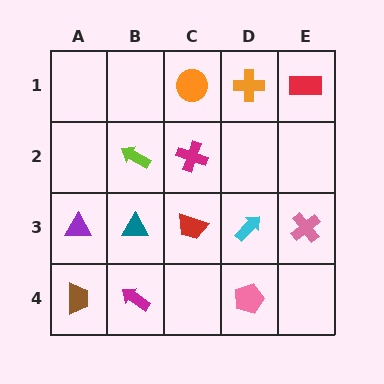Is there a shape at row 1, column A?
No, that cell is empty.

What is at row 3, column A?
A purple triangle.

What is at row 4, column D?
A pink pentagon.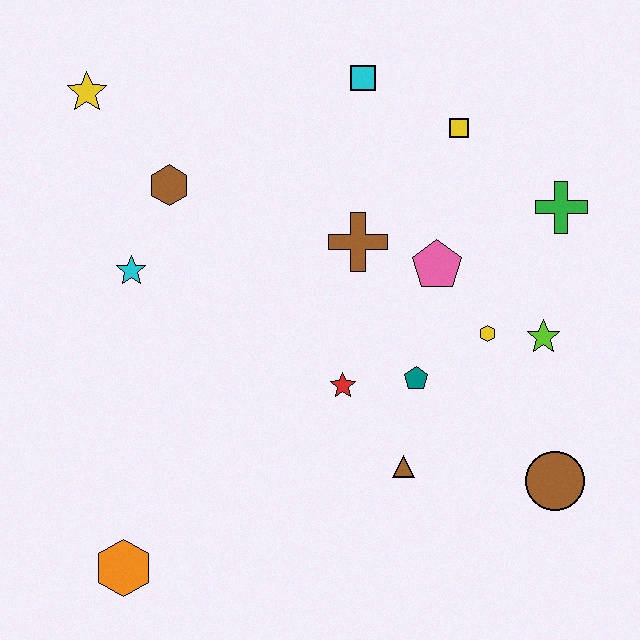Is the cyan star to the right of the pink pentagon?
No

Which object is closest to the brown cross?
The pink pentagon is closest to the brown cross.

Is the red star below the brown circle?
No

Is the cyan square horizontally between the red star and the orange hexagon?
No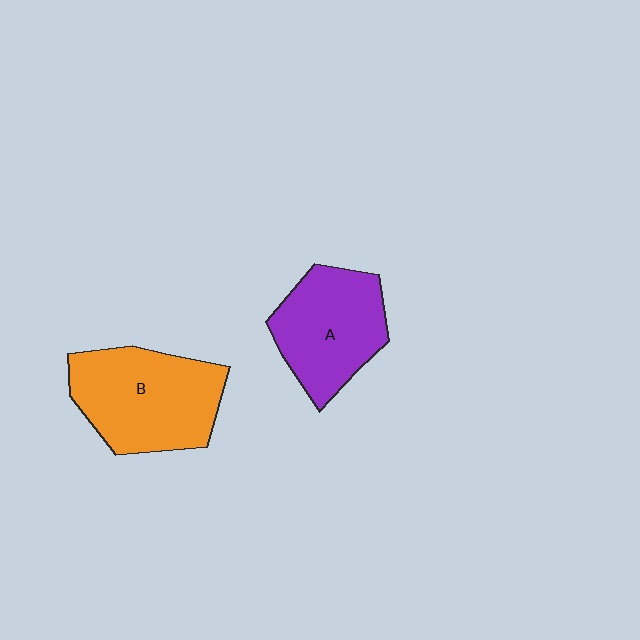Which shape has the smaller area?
Shape A (purple).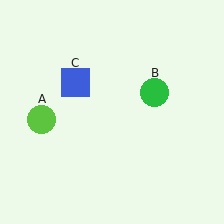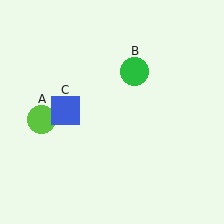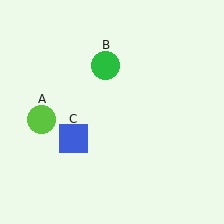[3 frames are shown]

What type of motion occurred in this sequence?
The green circle (object B), blue square (object C) rotated counterclockwise around the center of the scene.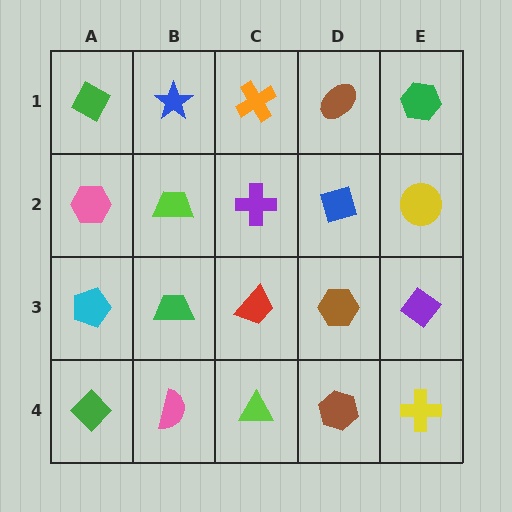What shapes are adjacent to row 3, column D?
A blue diamond (row 2, column D), a brown hexagon (row 4, column D), a red trapezoid (row 3, column C), a purple diamond (row 3, column E).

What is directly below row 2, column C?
A red trapezoid.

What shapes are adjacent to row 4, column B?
A green trapezoid (row 3, column B), a green diamond (row 4, column A), a lime triangle (row 4, column C).